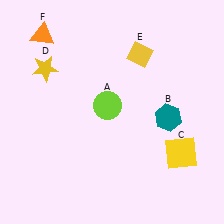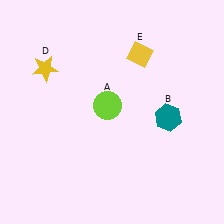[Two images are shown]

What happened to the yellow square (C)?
The yellow square (C) was removed in Image 2. It was in the bottom-right area of Image 1.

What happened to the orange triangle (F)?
The orange triangle (F) was removed in Image 2. It was in the top-left area of Image 1.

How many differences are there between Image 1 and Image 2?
There are 2 differences between the two images.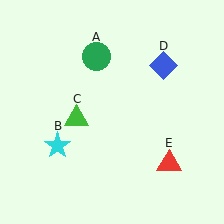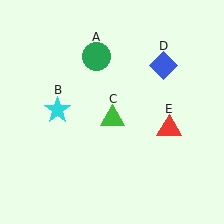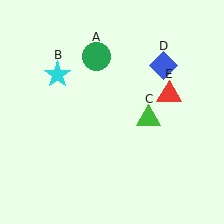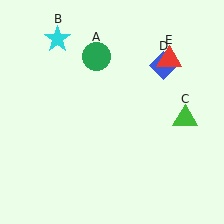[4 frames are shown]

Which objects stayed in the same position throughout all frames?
Green circle (object A) and blue diamond (object D) remained stationary.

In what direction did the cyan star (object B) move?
The cyan star (object B) moved up.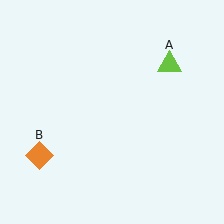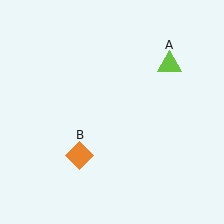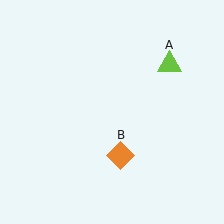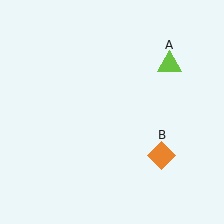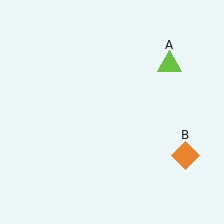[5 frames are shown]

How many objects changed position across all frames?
1 object changed position: orange diamond (object B).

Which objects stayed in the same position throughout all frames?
Lime triangle (object A) remained stationary.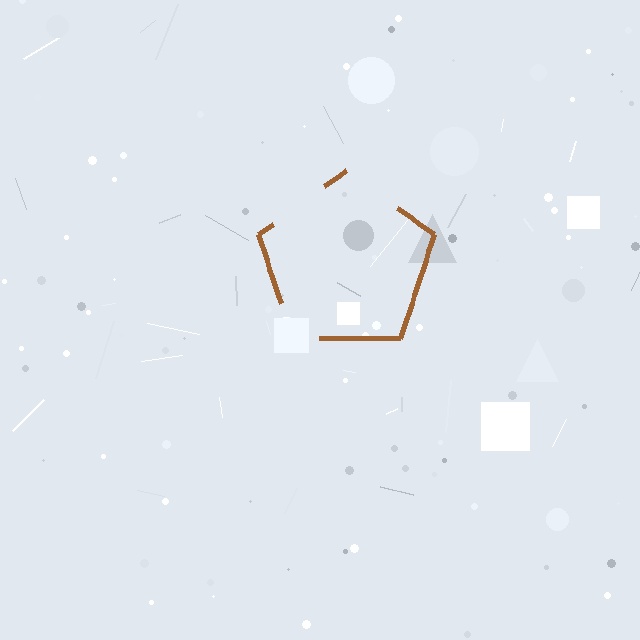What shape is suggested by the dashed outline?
The dashed outline suggests a pentagon.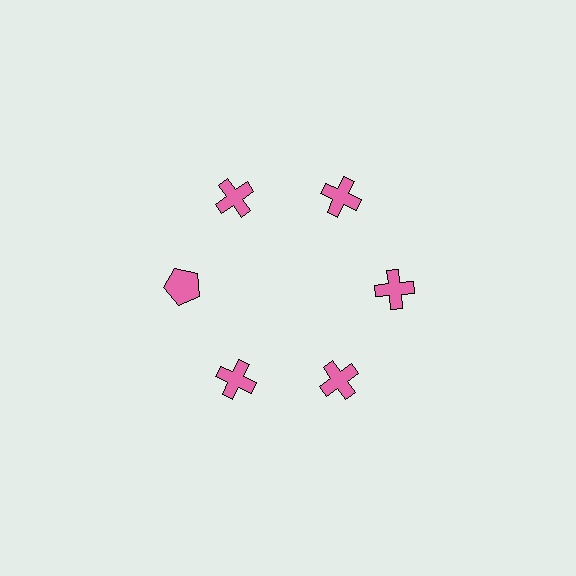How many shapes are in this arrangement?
There are 6 shapes arranged in a ring pattern.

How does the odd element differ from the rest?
It has a different shape: pentagon instead of cross.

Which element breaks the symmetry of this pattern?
The pink pentagon at roughly the 9 o'clock position breaks the symmetry. All other shapes are pink crosses.